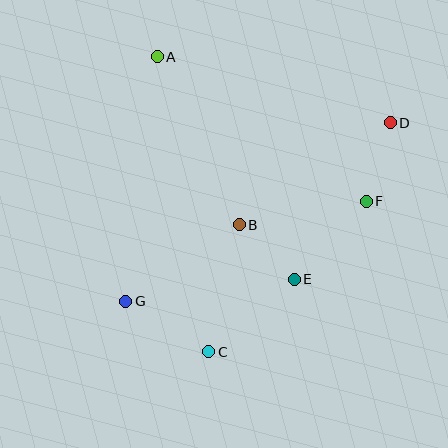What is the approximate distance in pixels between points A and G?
The distance between A and G is approximately 247 pixels.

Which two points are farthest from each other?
Points D and G are farthest from each other.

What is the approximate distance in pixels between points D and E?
The distance between D and E is approximately 184 pixels.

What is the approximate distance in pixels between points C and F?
The distance between C and F is approximately 218 pixels.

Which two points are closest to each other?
Points B and E are closest to each other.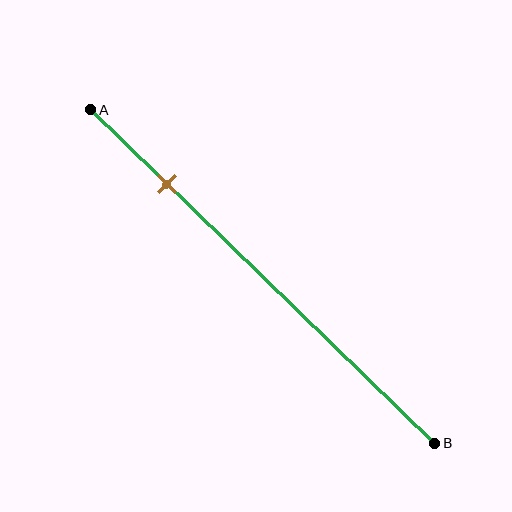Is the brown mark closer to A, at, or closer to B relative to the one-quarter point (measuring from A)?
The brown mark is approximately at the one-quarter point of segment AB.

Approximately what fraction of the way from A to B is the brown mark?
The brown mark is approximately 20% of the way from A to B.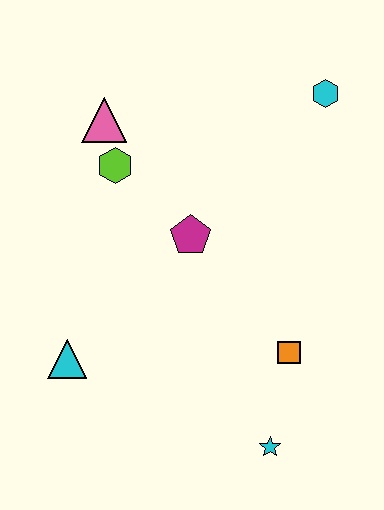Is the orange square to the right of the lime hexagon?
Yes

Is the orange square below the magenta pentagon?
Yes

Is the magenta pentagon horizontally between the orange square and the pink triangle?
Yes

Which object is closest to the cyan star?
The orange square is closest to the cyan star.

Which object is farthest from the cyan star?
The pink triangle is farthest from the cyan star.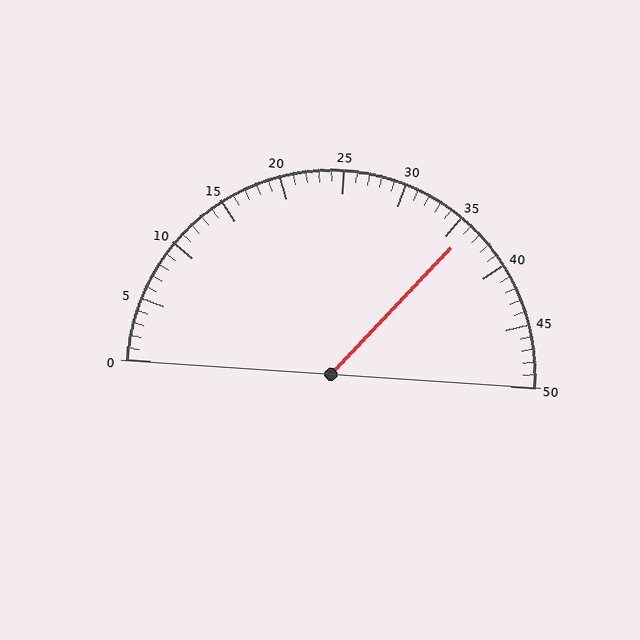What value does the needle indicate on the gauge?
The needle indicates approximately 36.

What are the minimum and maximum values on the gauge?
The gauge ranges from 0 to 50.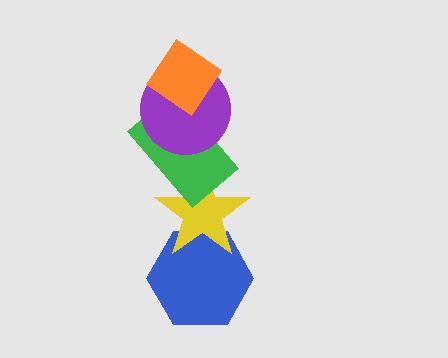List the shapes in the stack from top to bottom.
From top to bottom: the orange diamond, the purple circle, the green rectangle, the yellow star, the blue hexagon.